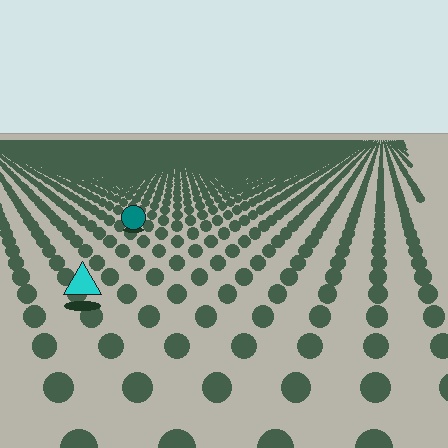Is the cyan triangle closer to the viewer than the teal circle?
Yes. The cyan triangle is closer — you can tell from the texture gradient: the ground texture is coarser near it.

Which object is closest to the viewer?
The cyan triangle is closest. The texture marks near it are larger and more spread out.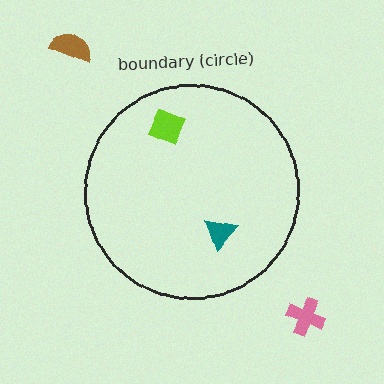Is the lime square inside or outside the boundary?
Inside.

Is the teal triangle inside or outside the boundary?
Inside.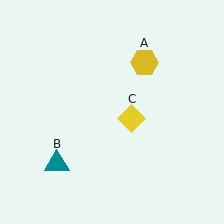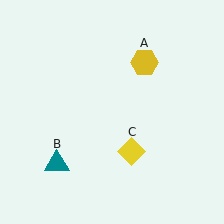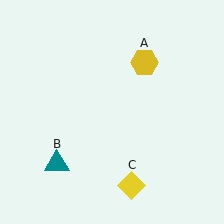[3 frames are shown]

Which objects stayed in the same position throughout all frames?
Yellow hexagon (object A) and teal triangle (object B) remained stationary.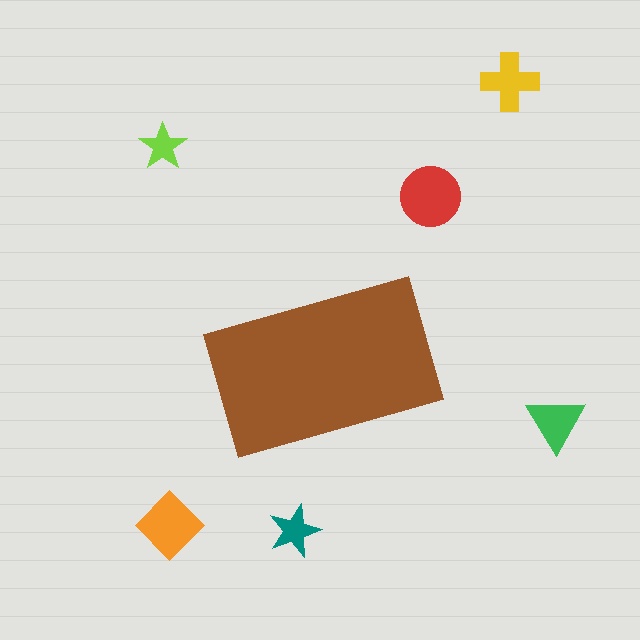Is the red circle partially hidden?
No, the red circle is fully visible.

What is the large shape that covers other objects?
A brown rectangle.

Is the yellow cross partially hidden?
No, the yellow cross is fully visible.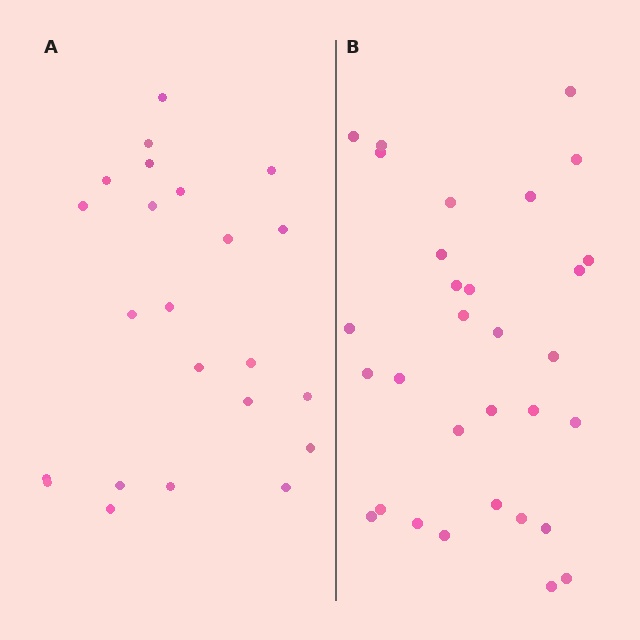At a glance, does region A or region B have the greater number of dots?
Region B (the right region) has more dots.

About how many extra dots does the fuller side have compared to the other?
Region B has roughly 8 or so more dots than region A.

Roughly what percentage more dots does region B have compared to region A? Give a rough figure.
About 35% more.